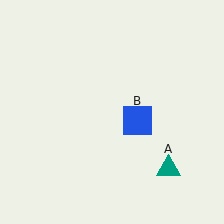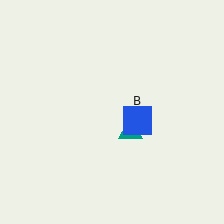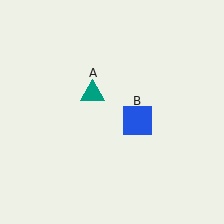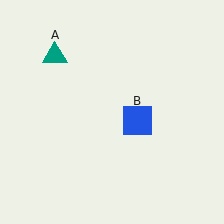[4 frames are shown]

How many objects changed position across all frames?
1 object changed position: teal triangle (object A).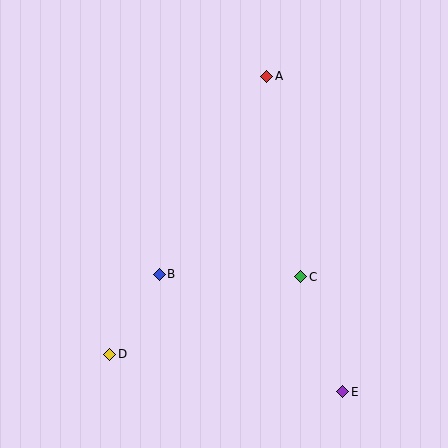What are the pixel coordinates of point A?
Point A is at (267, 76).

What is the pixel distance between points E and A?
The distance between E and A is 325 pixels.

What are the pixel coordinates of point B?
Point B is at (159, 274).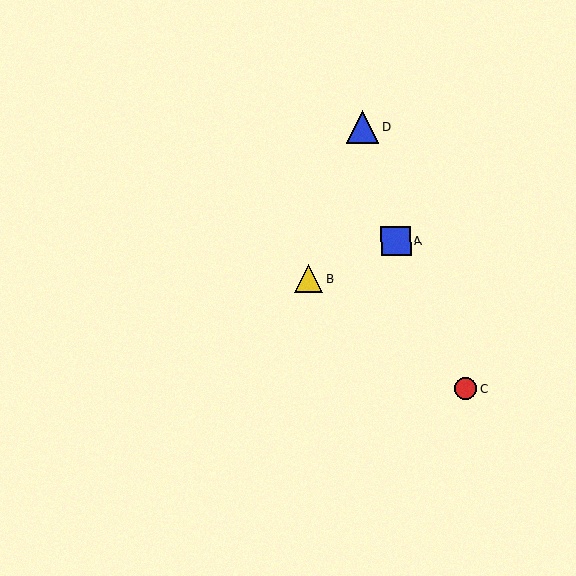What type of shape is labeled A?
Shape A is a blue square.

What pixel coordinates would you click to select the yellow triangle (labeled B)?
Click at (309, 279) to select the yellow triangle B.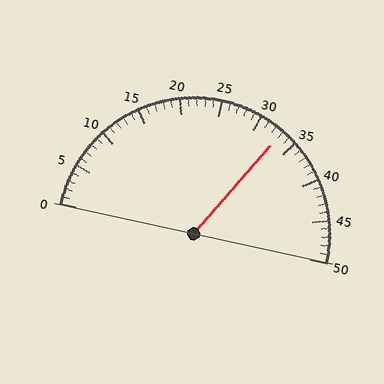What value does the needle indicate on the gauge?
The needle indicates approximately 33.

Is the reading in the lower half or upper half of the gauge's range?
The reading is in the upper half of the range (0 to 50).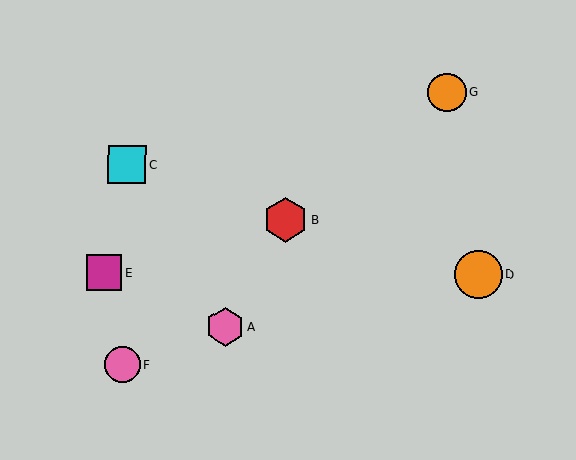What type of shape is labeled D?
Shape D is an orange circle.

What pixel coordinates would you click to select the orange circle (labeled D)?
Click at (478, 274) to select the orange circle D.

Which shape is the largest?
The orange circle (labeled D) is the largest.